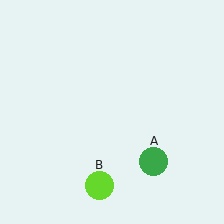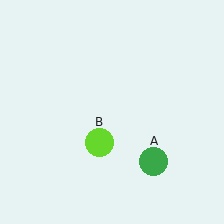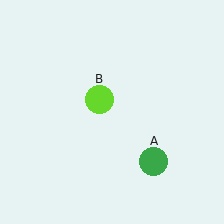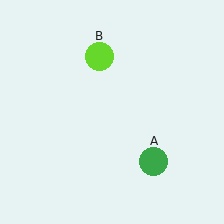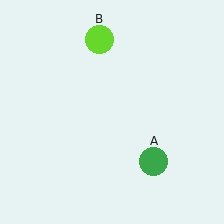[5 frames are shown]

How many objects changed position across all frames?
1 object changed position: lime circle (object B).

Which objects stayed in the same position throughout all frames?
Green circle (object A) remained stationary.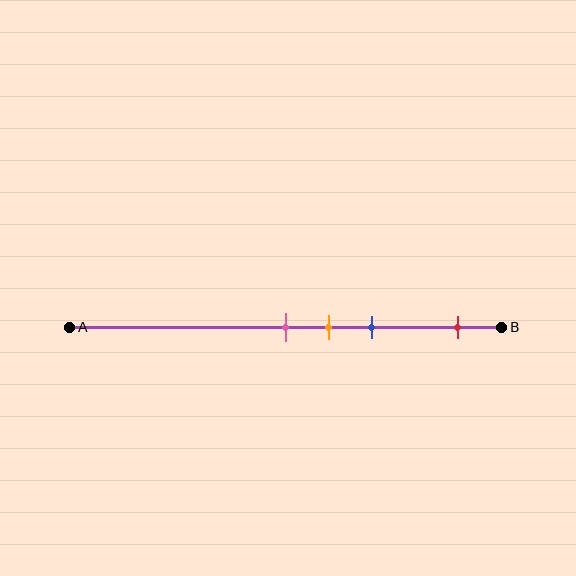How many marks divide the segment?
There are 4 marks dividing the segment.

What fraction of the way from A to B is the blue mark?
The blue mark is approximately 70% (0.7) of the way from A to B.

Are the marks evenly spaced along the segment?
No, the marks are not evenly spaced.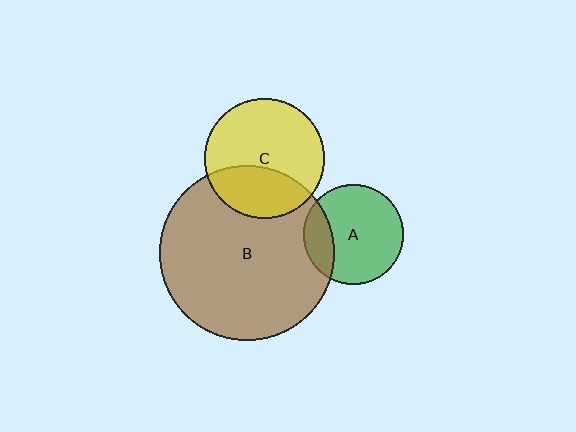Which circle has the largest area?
Circle B (brown).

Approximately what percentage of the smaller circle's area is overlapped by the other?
Approximately 20%.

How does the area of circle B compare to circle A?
Approximately 3.0 times.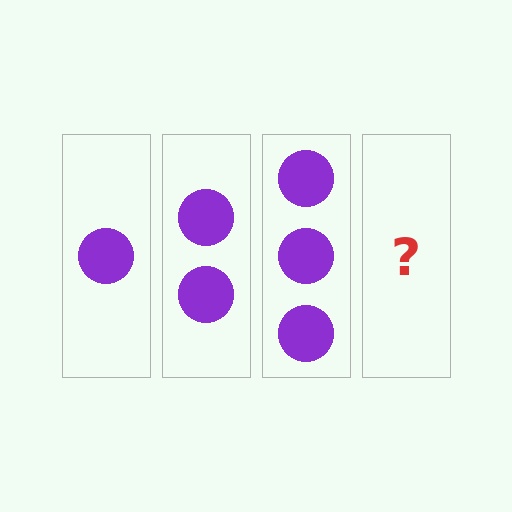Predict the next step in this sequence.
The next step is 4 circles.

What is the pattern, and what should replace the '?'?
The pattern is that each step adds one more circle. The '?' should be 4 circles.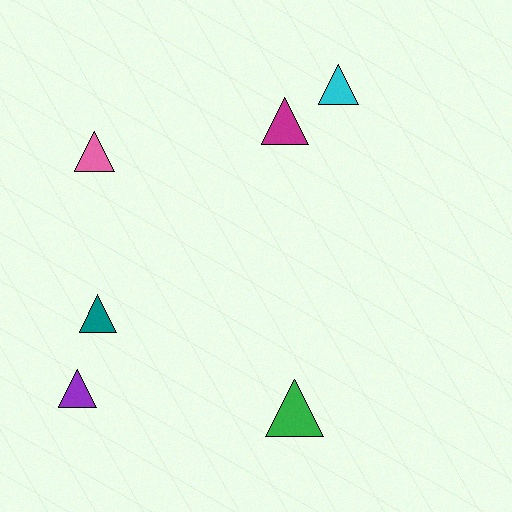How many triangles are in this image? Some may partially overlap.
There are 6 triangles.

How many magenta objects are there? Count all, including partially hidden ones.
There is 1 magenta object.